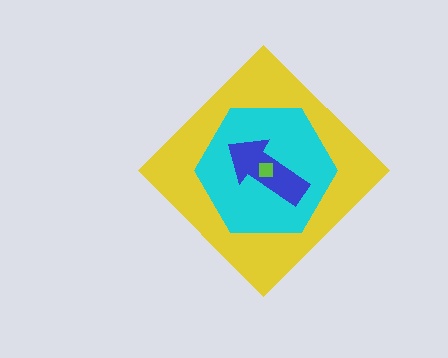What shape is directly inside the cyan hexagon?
The blue arrow.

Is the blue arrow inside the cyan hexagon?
Yes.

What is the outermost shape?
The yellow diamond.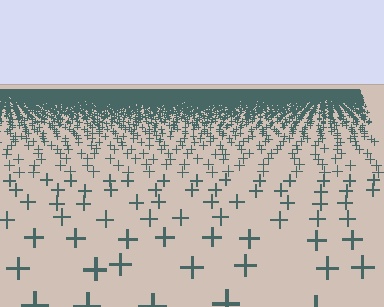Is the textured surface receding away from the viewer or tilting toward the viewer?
The surface is receding away from the viewer. Texture elements get smaller and denser toward the top.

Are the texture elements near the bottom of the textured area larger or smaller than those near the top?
Larger. Near the bottom, elements are closer to the viewer and appear at a bigger on-screen size.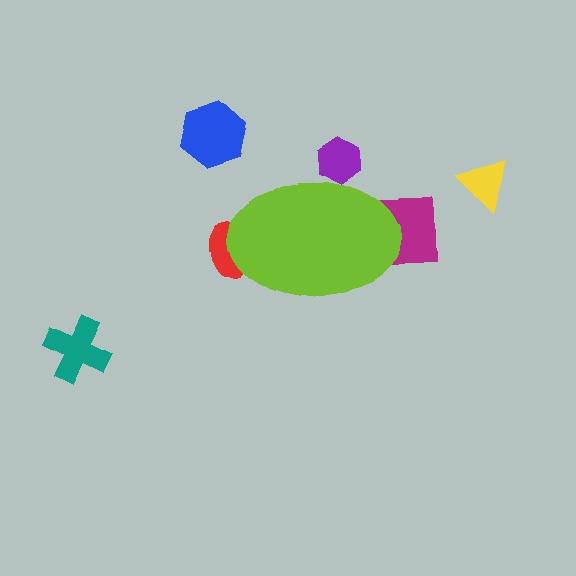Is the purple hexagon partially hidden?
Yes, the purple hexagon is partially hidden behind the lime ellipse.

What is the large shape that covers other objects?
A lime ellipse.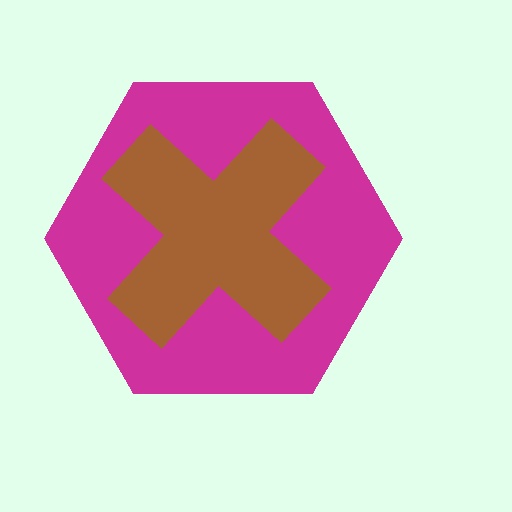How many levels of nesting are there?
2.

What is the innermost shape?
The brown cross.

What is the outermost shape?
The magenta hexagon.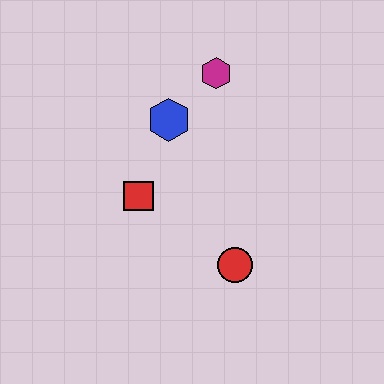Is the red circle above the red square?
No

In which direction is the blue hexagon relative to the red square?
The blue hexagon is above the red square.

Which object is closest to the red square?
The blue hexagon is closest to the red square.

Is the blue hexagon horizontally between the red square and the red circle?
Yes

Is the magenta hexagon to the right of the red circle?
No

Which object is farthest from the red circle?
The magenta hexagon is farthest from the red circle.